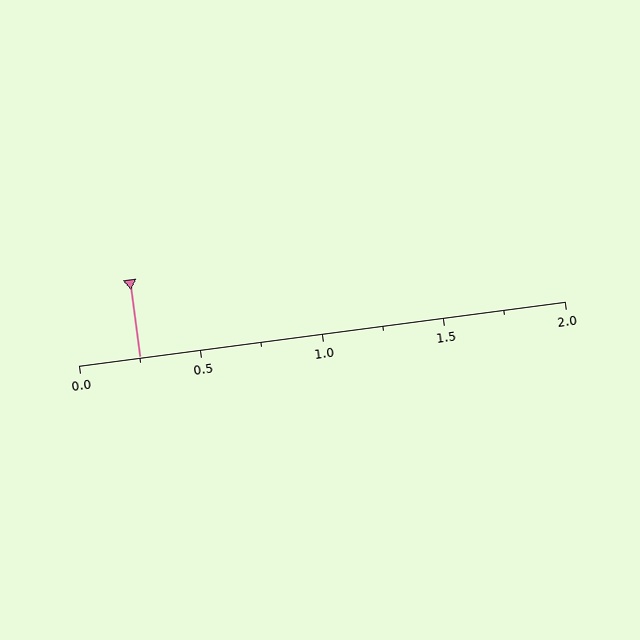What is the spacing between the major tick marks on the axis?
The major ticks are spaced 0.5 apart.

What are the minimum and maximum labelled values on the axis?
The axis runs from 0.0 to 2.0.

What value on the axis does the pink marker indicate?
The marker indicates approximately 0.25.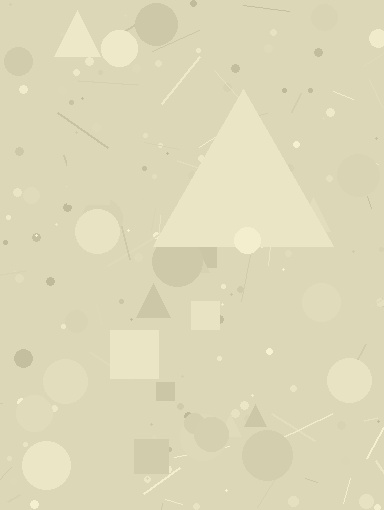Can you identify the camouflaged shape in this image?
The camouflaged shape is a triangle.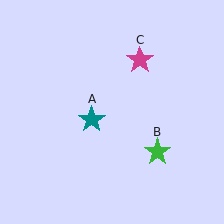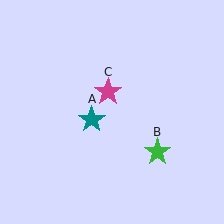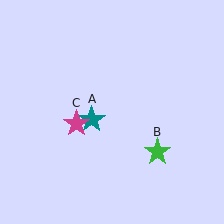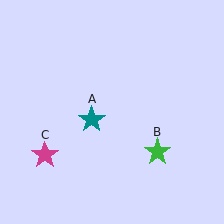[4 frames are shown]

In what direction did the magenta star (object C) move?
The magenta star (object C) moved down and to the left.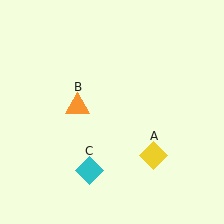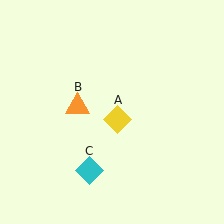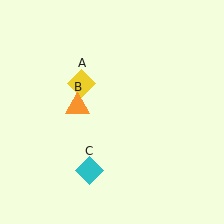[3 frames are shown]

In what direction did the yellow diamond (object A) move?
The yellow diamond (object A) moved up and to the left.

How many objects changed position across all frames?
1 object changed position: yellow diamond (object A).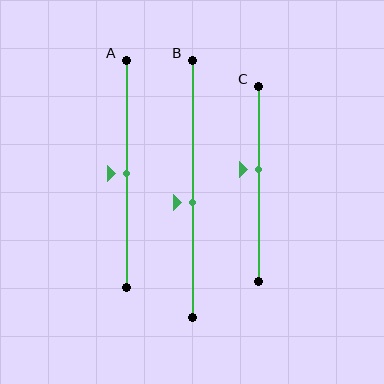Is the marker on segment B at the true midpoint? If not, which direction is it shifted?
No, the marker on segment B is shifted downward by about 5% of the segment length.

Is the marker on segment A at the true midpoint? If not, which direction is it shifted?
Yes, the marker on segment A is at the true midpoint.